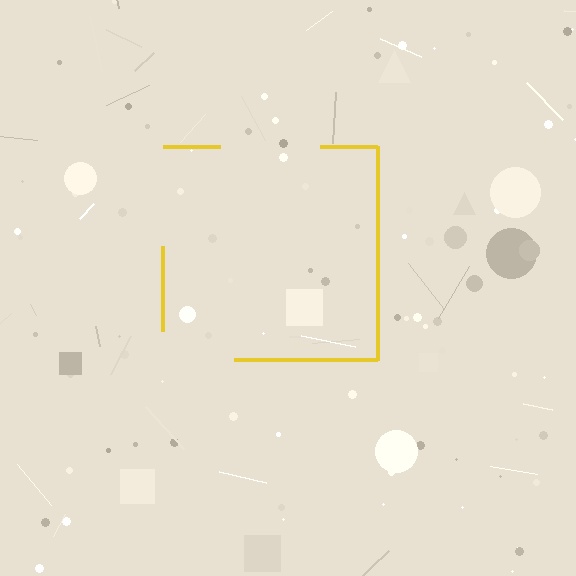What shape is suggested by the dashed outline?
The dashed outline suggests a square.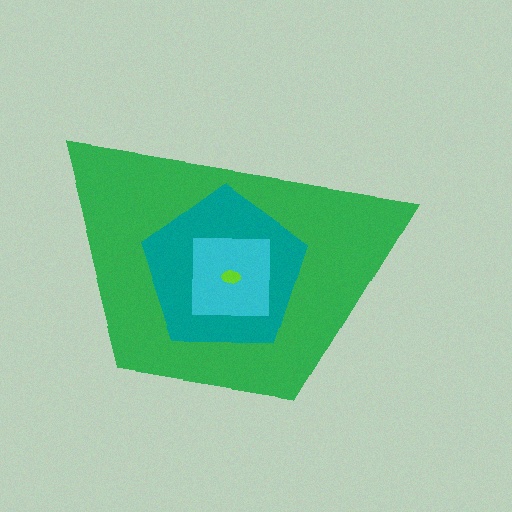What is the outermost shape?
The green trapezoid.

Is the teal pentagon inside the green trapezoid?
Yes.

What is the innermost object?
The lime ellipse.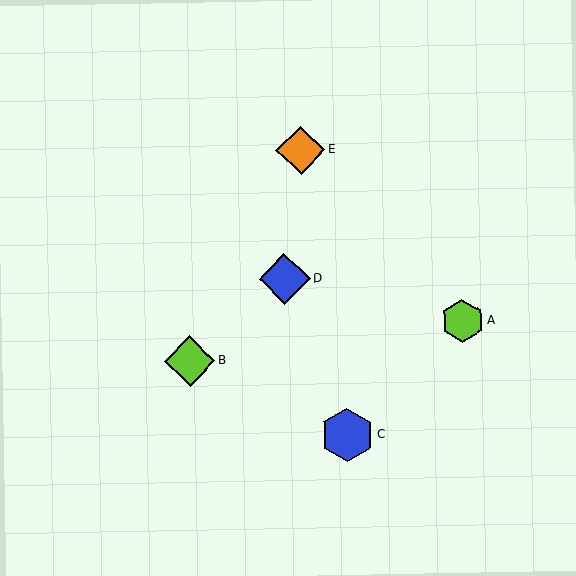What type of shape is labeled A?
Shape A is a lime hexagon.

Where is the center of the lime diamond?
The center of the lime diamond is at (190, 361).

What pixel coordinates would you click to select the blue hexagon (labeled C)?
Click at (347, 435) to select the blue hexagon C.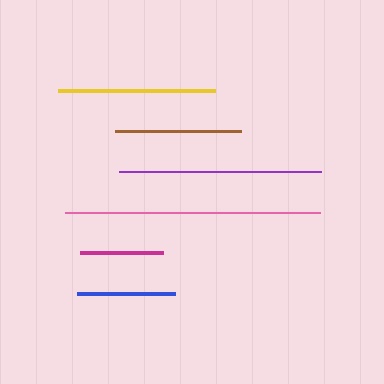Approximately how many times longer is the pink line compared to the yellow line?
The pink line is approximately 1.6 times the length of the yellow line.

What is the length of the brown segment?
The brown segment is approximately 126 pixels long.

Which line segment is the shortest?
The magenta line is the shortest at approximately 83 pixels.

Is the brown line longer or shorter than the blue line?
The brown line is longer than the blue line.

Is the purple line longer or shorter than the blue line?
The purple line is longer than the blue line.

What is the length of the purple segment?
The purple segment is approximately 202 pixels long.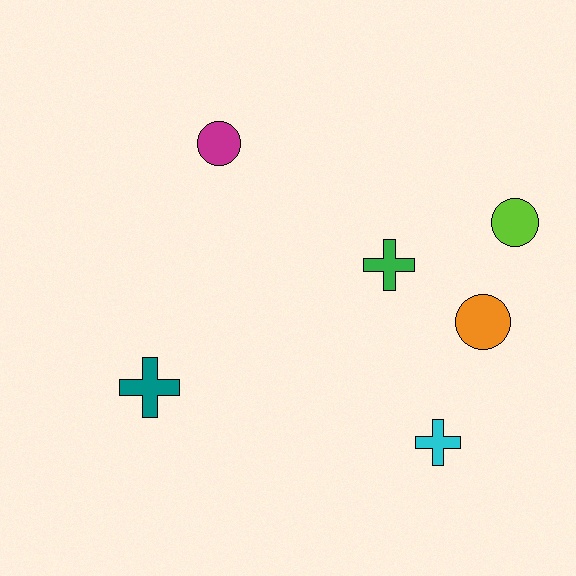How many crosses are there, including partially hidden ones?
There are 3 crosses.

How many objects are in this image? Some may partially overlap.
There are 6 objects.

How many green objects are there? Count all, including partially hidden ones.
There is 1 green object.